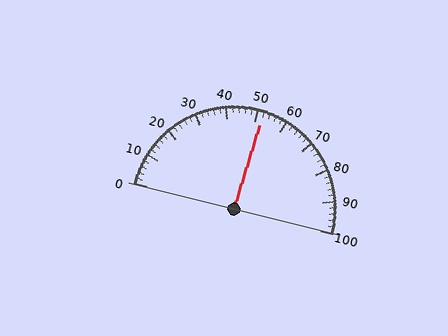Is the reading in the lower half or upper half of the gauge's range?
The reading is in the upper half of the range (0 to 100).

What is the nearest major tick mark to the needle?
The nearest major tick mark is 50.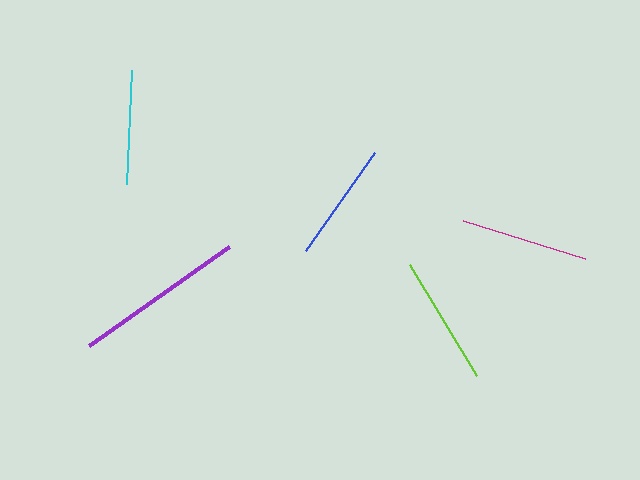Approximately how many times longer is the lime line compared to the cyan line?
The lime line is approximately 1.1 times the length of the cyan line.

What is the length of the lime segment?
The lime segment is approximately 129 pixels long.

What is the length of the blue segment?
The blue segment is approximately 119 pixels long.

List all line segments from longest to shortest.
From longest to shortest: purple, lime, magenta, blue, cyan.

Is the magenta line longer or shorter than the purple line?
The purple line is longer than the magenta line.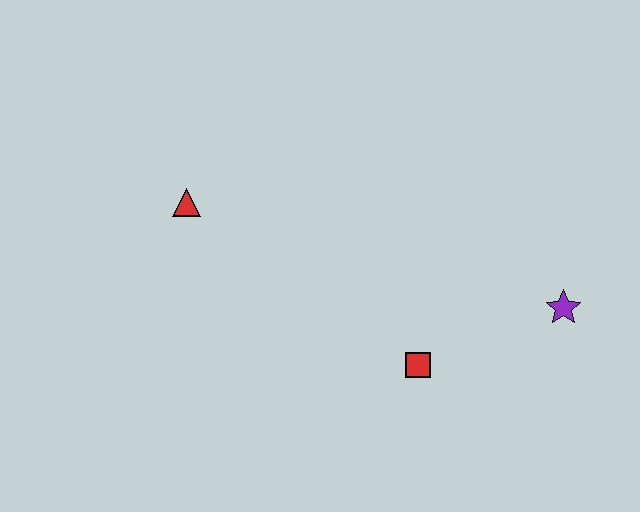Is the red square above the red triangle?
No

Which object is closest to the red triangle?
The red square is closest to the red triangle.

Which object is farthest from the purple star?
The red triangle is farthest from the purple star.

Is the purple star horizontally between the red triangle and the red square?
No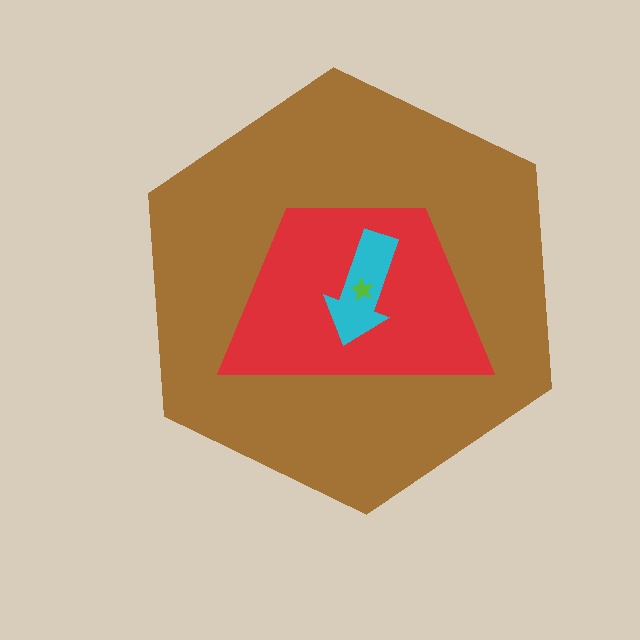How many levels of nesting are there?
4.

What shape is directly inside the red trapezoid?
The cyan arrow.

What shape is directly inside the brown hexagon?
The red trapezoid.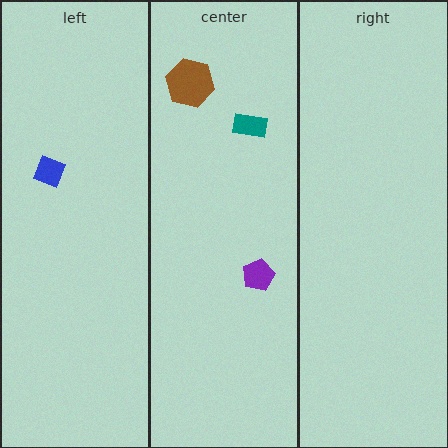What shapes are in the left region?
The blue diamond.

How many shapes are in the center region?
3.